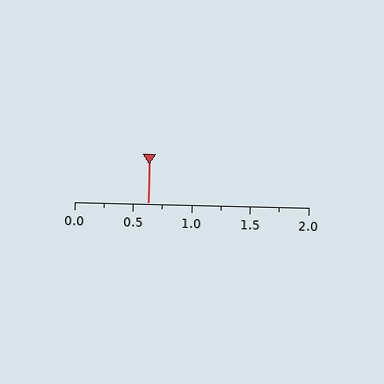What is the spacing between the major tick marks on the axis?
The major ticks are spaced 0.5 apart.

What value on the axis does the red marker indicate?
The marker indicates approximately 0.62.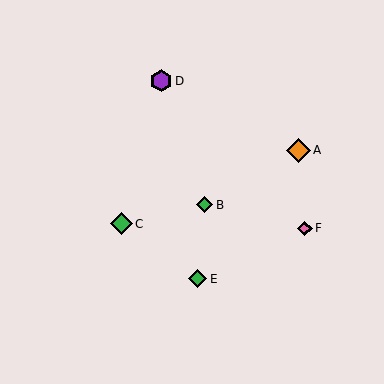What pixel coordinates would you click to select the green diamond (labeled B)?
Click at (205, 205) to select the green diamond B.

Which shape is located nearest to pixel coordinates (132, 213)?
The green diamond (labeled C) at (122, 224) is nearest to that location.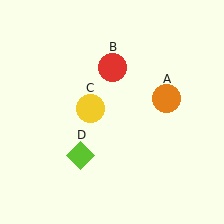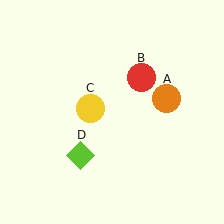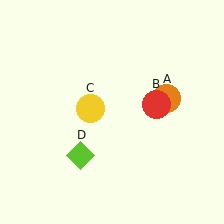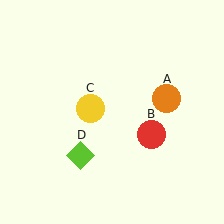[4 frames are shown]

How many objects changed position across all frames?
1 object changed position: red circle (object B).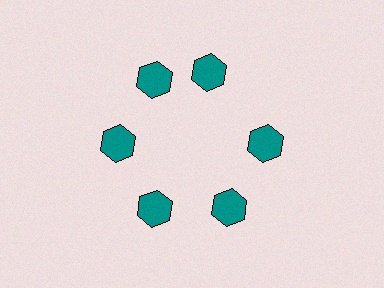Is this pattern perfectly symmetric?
No. The 6 teal hexagons are arranged in a ring, but one element near the 1 o'clock position is rotated out of alignment along the ring, breaking the 6-fold rotational symmetry.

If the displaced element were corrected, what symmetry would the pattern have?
It would have 6-fold rotational symmetry — the pattern would map onto itself every 60 degrees.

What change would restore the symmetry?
The symmetry would be restored by rotating it back into even spacing with its neighbors so that all 6 hexagons sit at equal angles and equal distance from the center.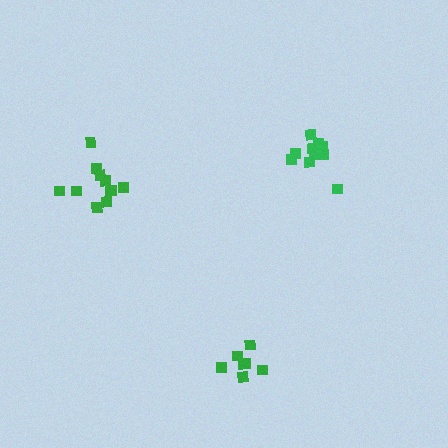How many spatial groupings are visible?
There are 3 spatial groupings.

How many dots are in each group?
Group 1: 11 dots, Group 2: 7 dots, Group 3: 10 dots (28 total).